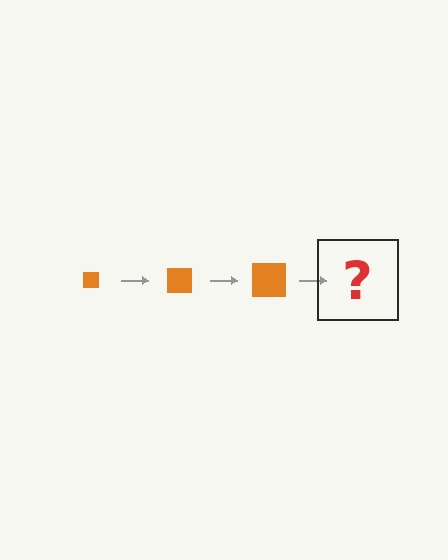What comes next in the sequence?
The next element should be an orange square, larger than the previous one.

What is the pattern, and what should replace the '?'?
The pattern is that the square gets progressively larger each step. The '?' should be an orange square, larger than the previous one.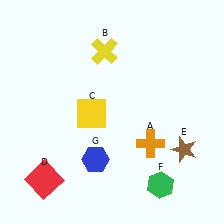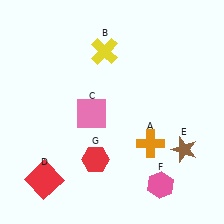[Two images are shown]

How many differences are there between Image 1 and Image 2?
There are 3 differences between the two images.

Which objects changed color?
C changed from yellow to pink. F changed from green to pink. G changed from blue to red.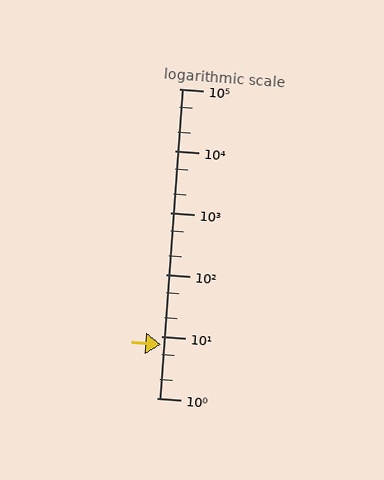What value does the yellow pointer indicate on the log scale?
The pointer indicates approximately 7.4.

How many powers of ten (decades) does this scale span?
The scale spans 5 decades, from 1 to 100000.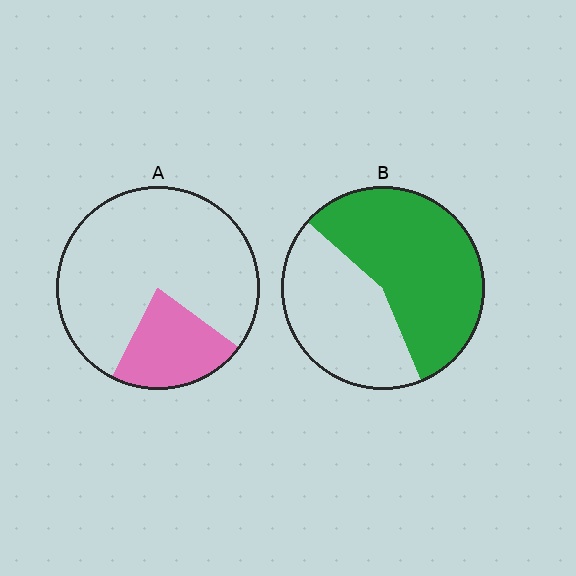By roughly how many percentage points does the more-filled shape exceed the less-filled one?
By roughly 35 percentage points (B over A).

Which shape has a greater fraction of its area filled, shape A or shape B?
Shape B.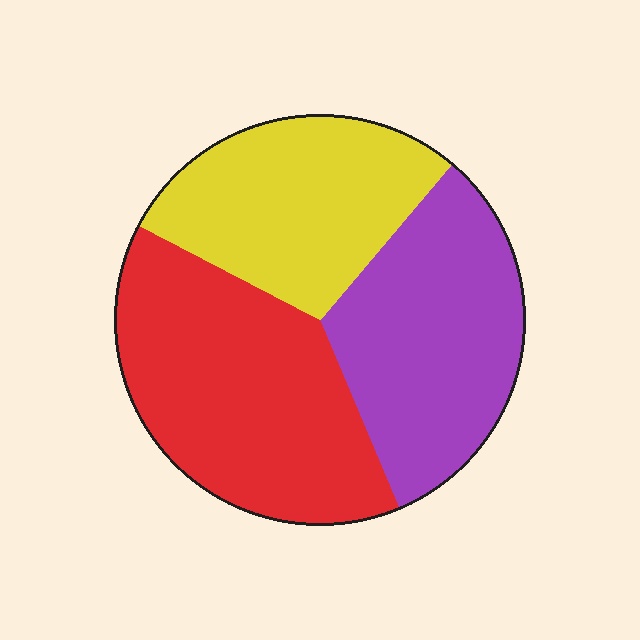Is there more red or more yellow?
Red.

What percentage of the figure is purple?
Purple takes up about one third (1/3) of the figure.